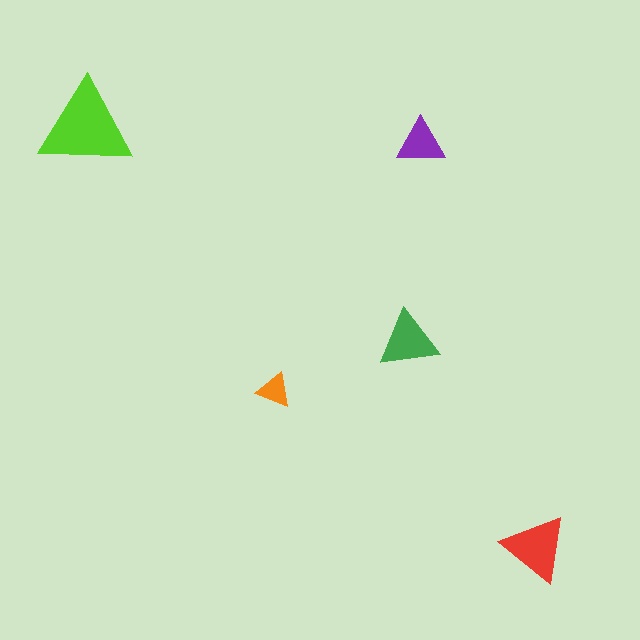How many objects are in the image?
There are 5 objects in the image.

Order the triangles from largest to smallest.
the lime one, the red one, the green one, the purple one, the orange one.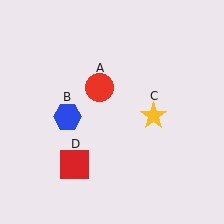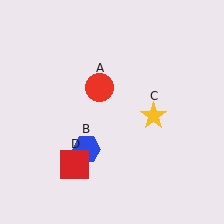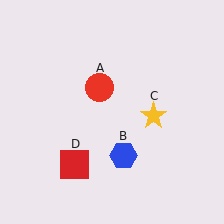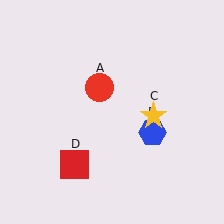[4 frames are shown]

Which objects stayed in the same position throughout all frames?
Red circle (object A) and yellow star (object C) and red square (object D) remained stationary.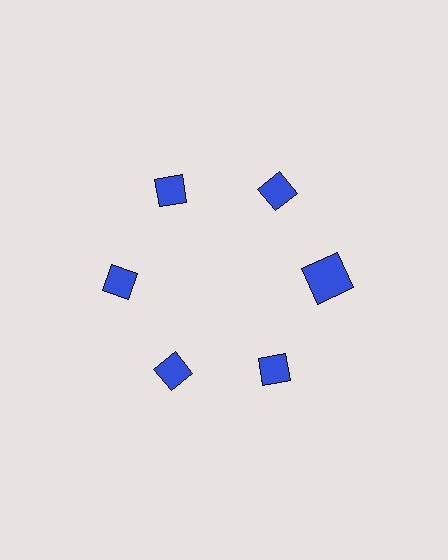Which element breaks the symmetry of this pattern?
The blue square at roughly the 3 o'clock position breaks the symmetry. All other shapes are blue diamonds.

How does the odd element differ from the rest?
It has a different shape: square instead of diamond.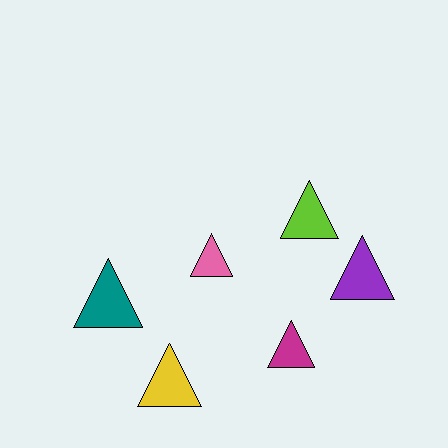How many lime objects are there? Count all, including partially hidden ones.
There is 1 lime object.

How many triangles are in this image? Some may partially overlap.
There are 6 triangles.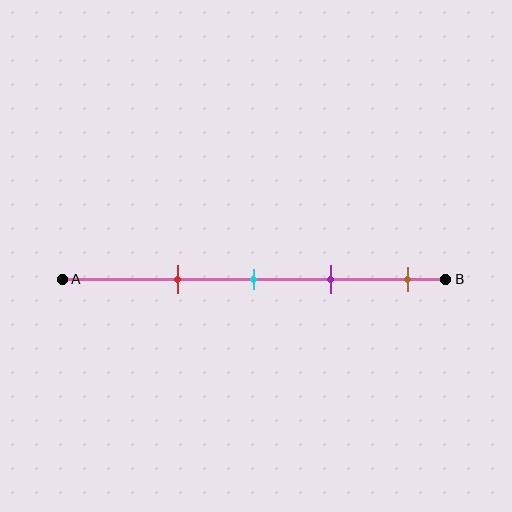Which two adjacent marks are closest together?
The cyan and purple marks are the closest adjacent pair.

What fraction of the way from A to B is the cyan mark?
The cyan mark is approximately 50% (0.5) of the way from A to B.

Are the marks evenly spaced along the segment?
Yes, the marks are approximately evenly spaced.